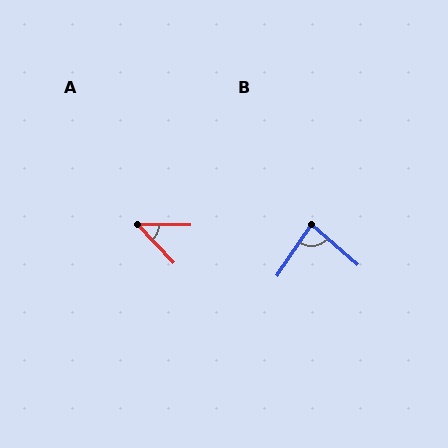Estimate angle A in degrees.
Approximately 47 degrees.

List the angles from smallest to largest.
A (47°), B (83°).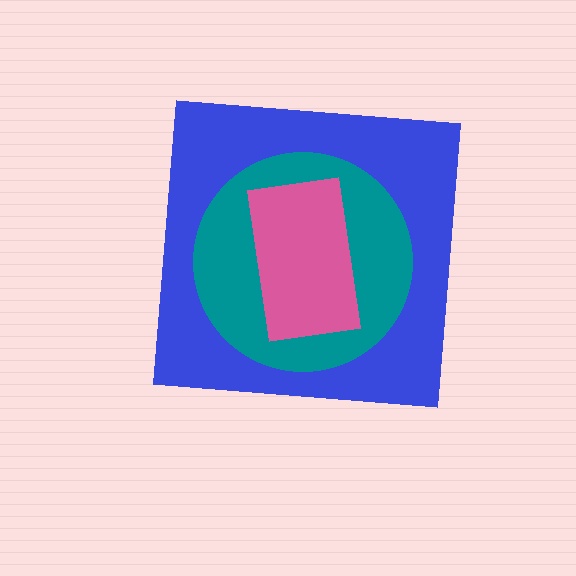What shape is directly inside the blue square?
The teal circle.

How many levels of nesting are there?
3.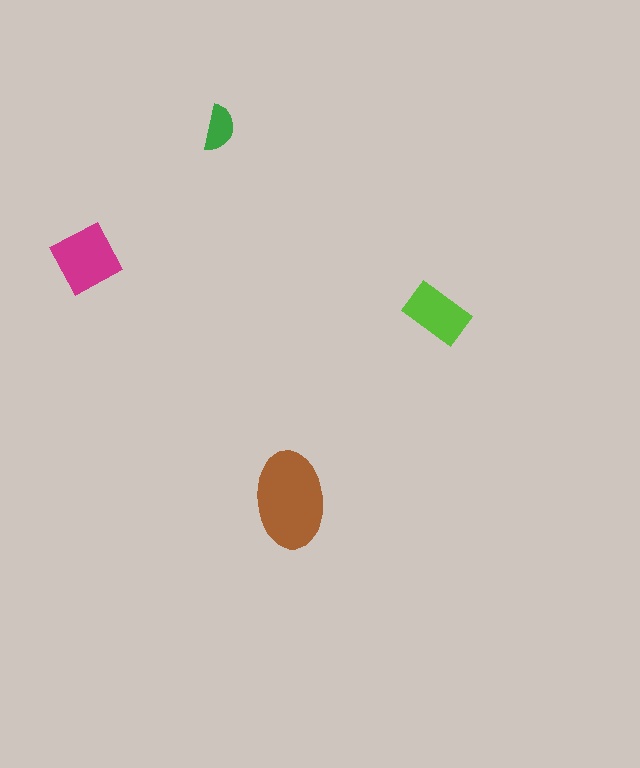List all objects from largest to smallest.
The brown ellipse, the magenta square, the lime rectangle, the green semicircle.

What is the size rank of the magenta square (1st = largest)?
2nd.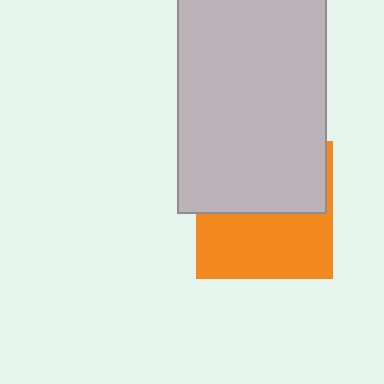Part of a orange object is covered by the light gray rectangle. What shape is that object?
It is a square.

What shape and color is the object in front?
The object in front is a light gray rectangle.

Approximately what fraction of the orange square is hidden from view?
Roughly 50% of the orange square is hidden behind the light gray rectangle.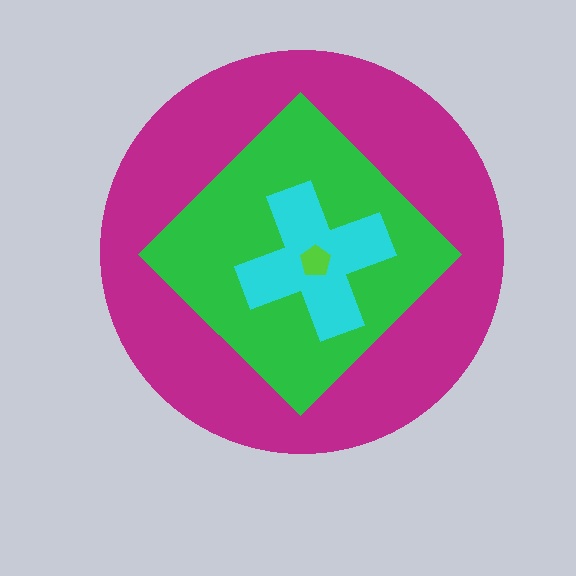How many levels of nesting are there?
4.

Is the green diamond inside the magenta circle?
Yes.